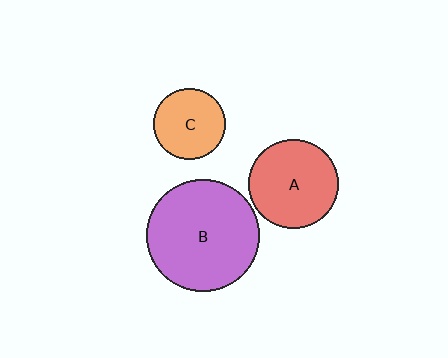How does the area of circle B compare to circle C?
Approximately 2.5 times.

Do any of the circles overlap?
No, none of the circles overlap.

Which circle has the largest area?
Circle B (purple).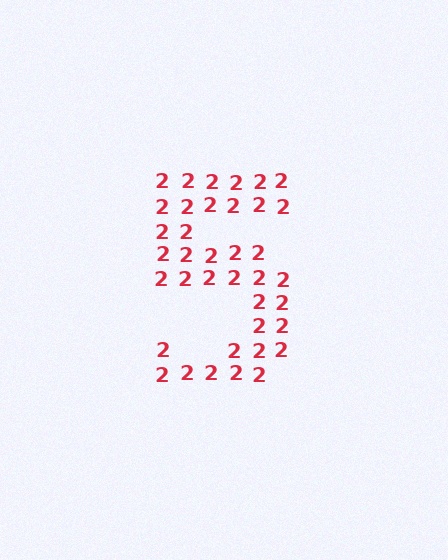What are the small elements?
The small elements are digit 2's.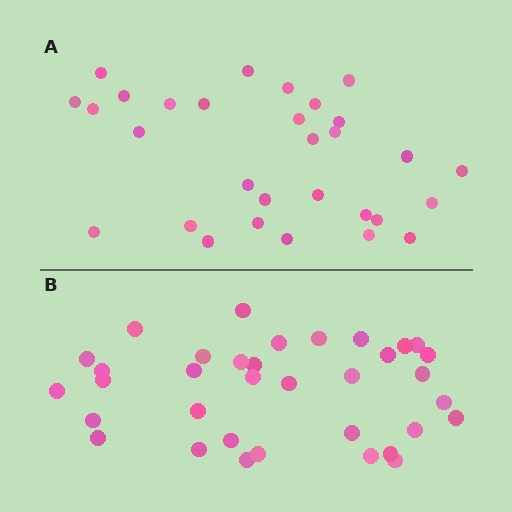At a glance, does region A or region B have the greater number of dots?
Region B (the bottom region) has more dots.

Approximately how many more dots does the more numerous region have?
Region B has about 5 more dots than region A.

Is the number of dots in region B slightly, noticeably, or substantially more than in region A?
Region B has only slightly more — the two regions are fairly close. The ratio is roughly 1.2 to 1.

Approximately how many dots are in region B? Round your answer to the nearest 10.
About 40 dots. (The exact count is 35, which rounds to 40.)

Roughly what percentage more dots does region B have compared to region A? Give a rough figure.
About 15% more.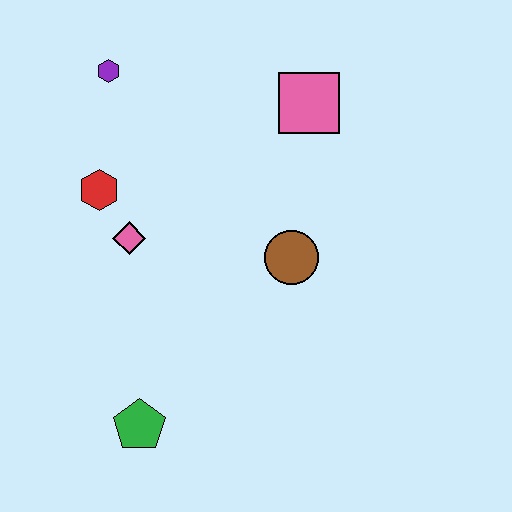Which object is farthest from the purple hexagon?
The green pentagon is farthest from the purple hexagon.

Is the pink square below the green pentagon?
No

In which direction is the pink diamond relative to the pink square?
The pink diamond is to the left of the pink square.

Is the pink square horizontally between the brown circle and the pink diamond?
No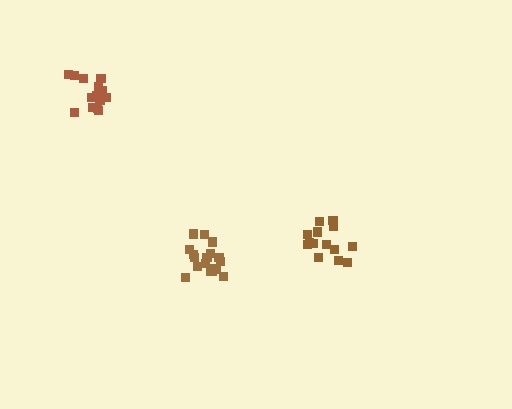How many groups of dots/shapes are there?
There are 3 groups.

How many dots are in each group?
Group 1: 14 dots, Group 2: 18 dots, Group 3: 15 dots (47 total).